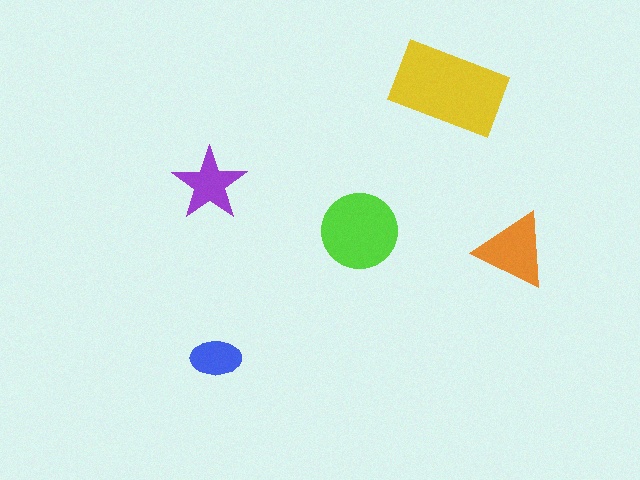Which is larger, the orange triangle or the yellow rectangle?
The yellow rectangle.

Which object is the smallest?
The blue ellipse.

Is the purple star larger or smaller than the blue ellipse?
Larger.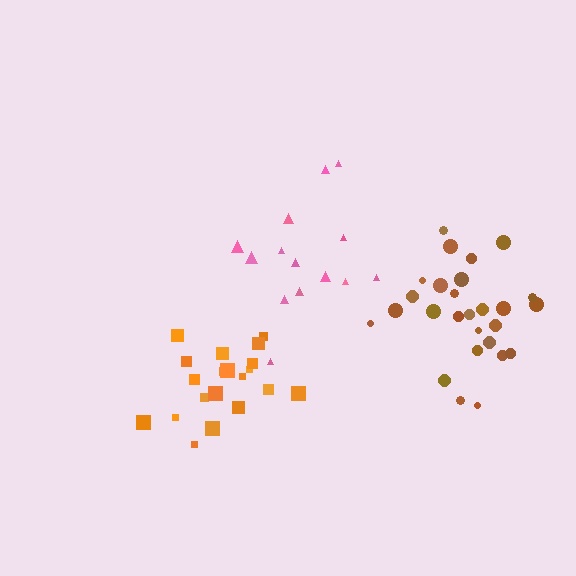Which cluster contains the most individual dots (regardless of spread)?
Brown (27).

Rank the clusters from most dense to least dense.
brown, orange, pink.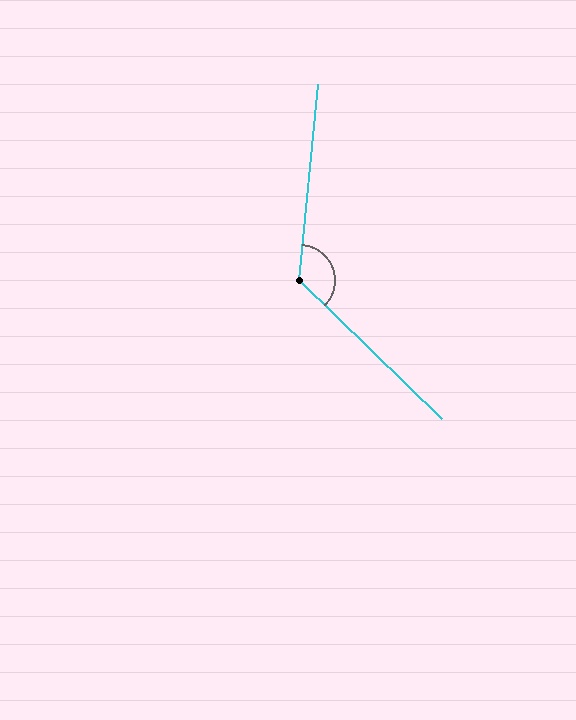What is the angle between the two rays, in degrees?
Approximately 129 degrees.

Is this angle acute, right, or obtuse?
It is obtuse.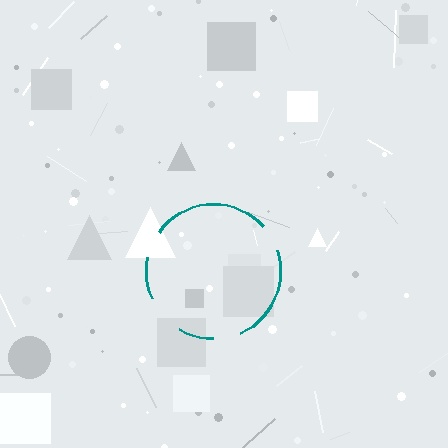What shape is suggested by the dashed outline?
The dashed outline suggests a circle.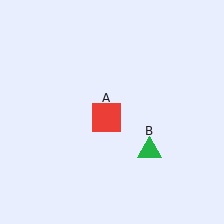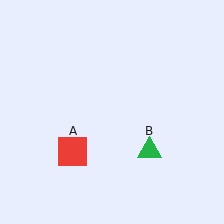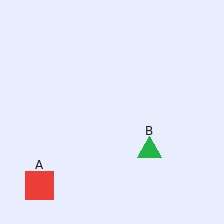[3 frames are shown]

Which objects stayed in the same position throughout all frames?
Green triangle (object B) remained stationary.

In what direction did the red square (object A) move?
The red square (object A) moved down and to the left.